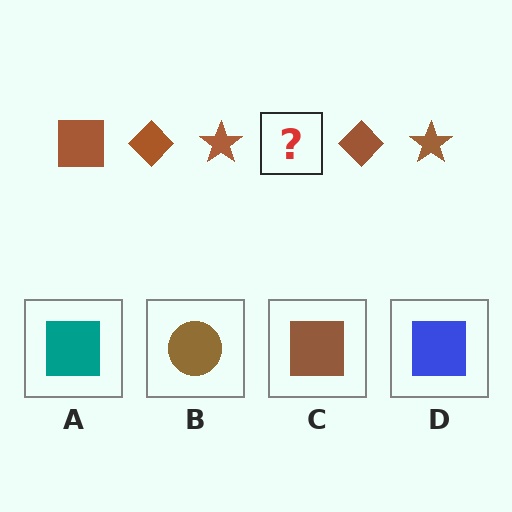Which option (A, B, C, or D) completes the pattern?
C.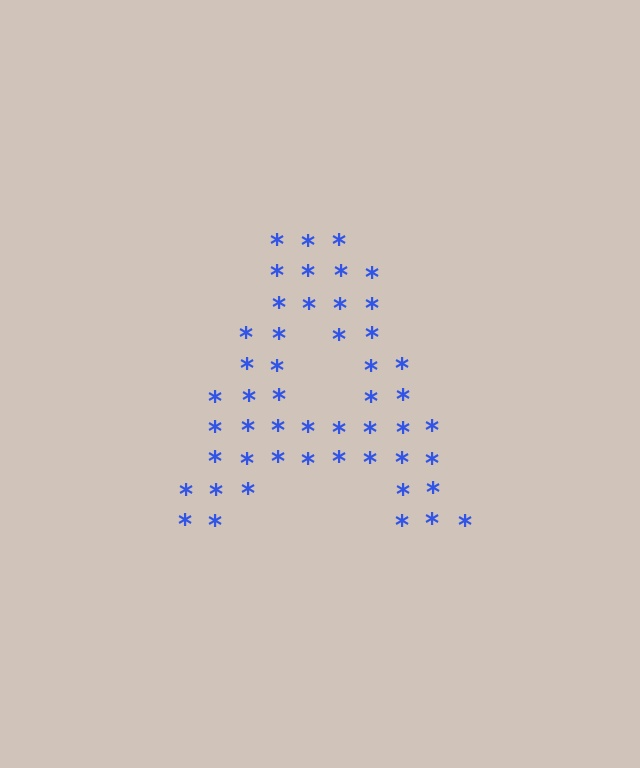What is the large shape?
The large shape is the letter A.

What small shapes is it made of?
It is made of small asterisks.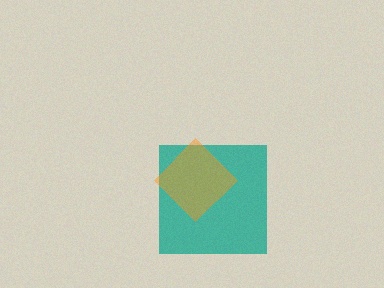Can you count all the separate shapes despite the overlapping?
Yes, there are 2 separate shapes.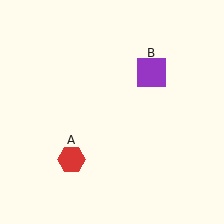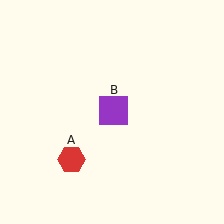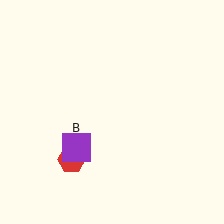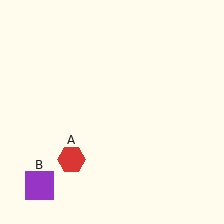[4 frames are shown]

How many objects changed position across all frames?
1 object changed position: purple square (object B).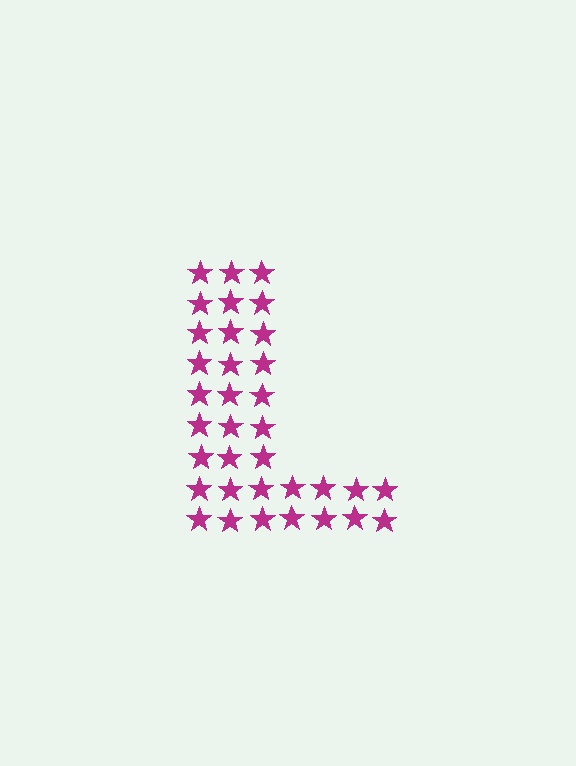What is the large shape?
The large shape is the letter L.